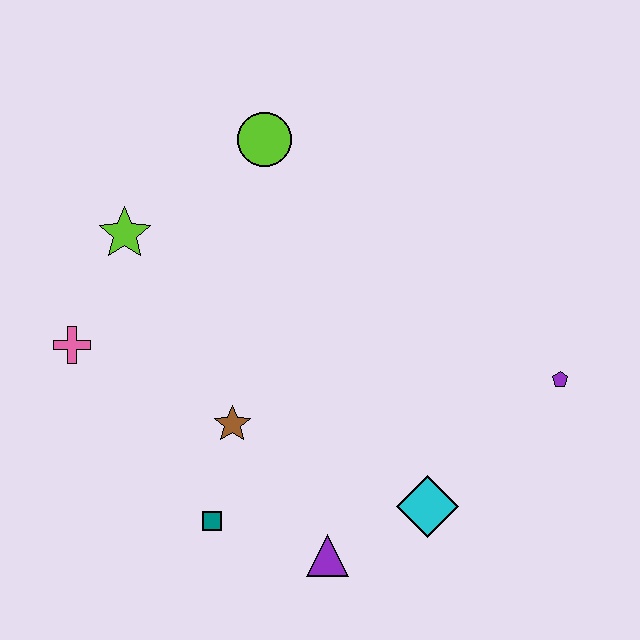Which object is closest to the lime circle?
The lime star is closest to the lime circle.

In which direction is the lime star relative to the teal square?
The lime star is above the teal square.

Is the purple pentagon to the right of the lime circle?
Yes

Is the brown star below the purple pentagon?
Yes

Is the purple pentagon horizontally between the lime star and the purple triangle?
No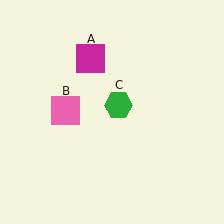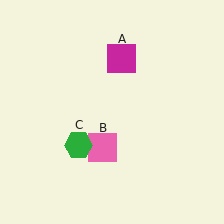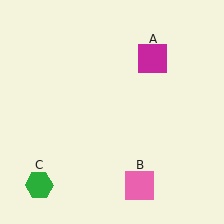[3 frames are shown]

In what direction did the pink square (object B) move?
The pink square (object B) moved down and to the right.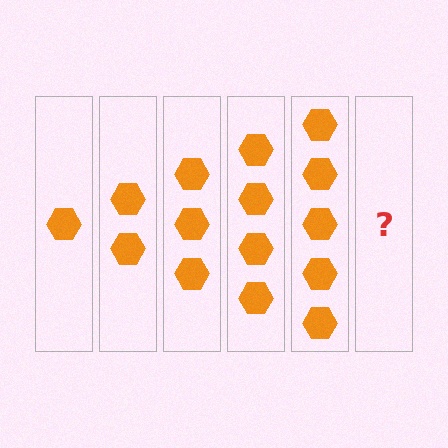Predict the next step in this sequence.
The next step is 6 hexagons.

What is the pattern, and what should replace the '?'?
The pattern is that each step adds one more hexagon. The '?' should be 6 hexagons.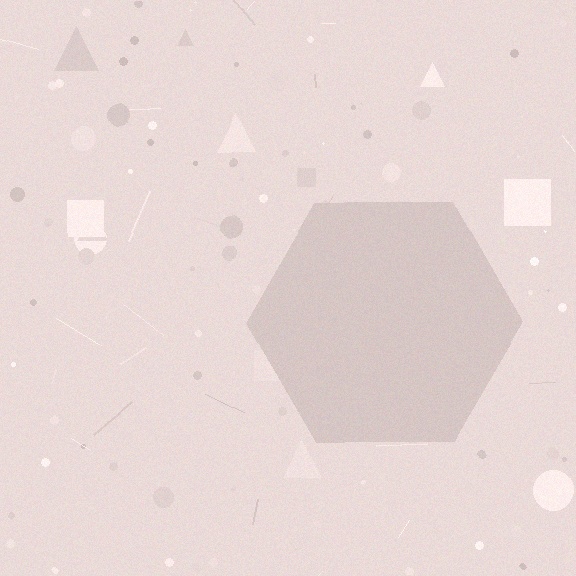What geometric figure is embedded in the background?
A hexagon is embedded in the background.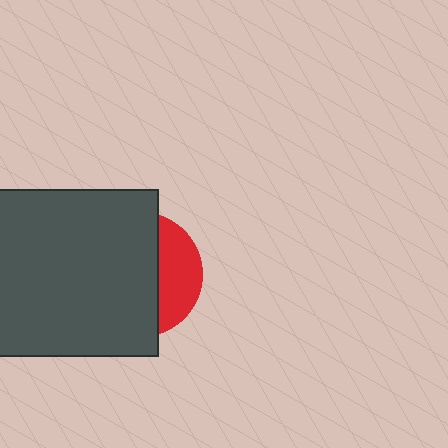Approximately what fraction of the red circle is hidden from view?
Roughly 69% of the red circle is hidden behind the dark gray square.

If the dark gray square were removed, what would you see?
You would see the complete red circle.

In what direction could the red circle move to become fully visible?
The red circle could move right. That would shift it out from behind the dark gray square entirely.